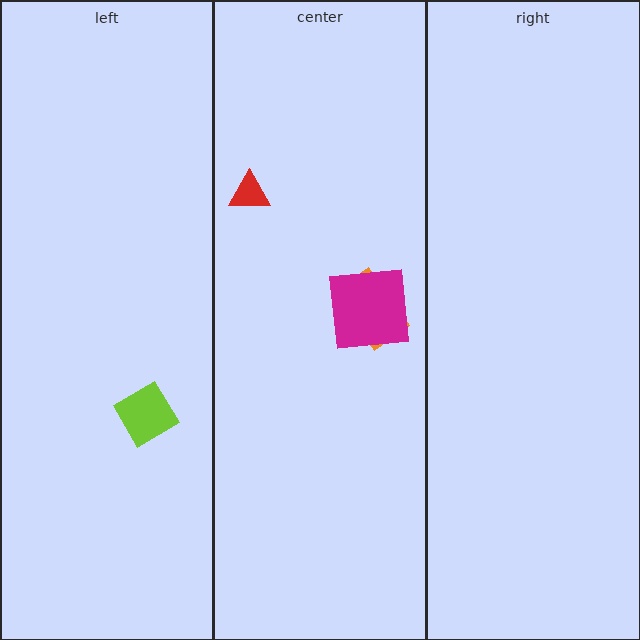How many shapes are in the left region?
1.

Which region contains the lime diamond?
The left region.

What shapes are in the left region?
The lime diamond.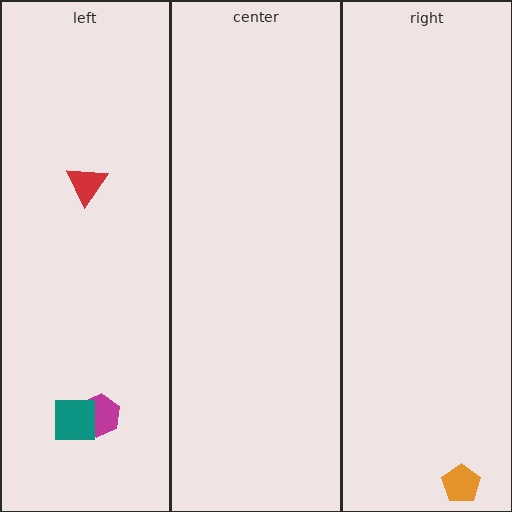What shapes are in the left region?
The magenta hexagon, the red triangle, the teal square.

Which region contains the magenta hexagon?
The left region.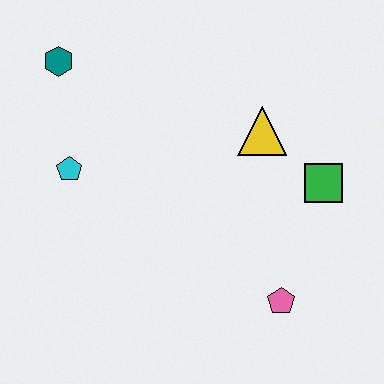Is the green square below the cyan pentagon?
Yes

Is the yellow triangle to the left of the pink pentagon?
Yes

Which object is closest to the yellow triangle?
The green square is closest to the yellow triangle.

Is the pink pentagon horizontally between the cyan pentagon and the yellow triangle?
No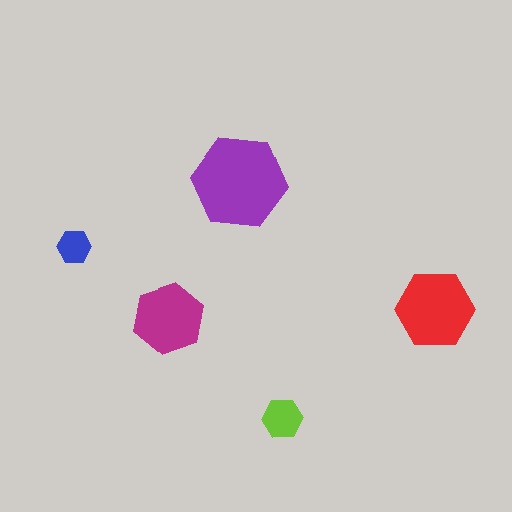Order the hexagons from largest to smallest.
the purple one, the red one, the magenta one, the lime one, the blue one.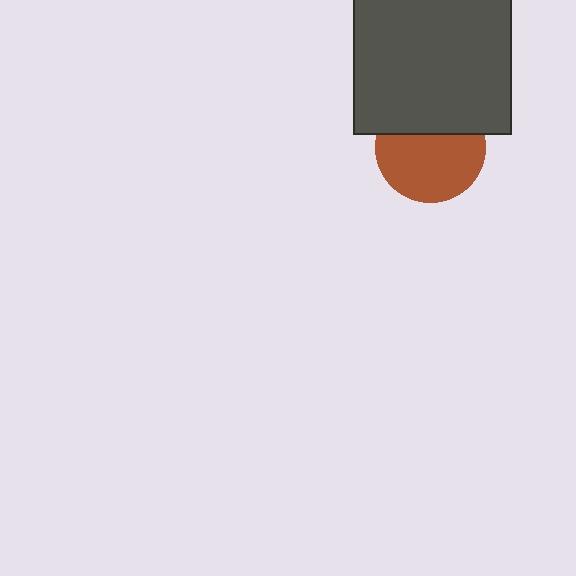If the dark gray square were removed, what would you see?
You would see the complete brown circle.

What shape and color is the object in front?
The object in front is a dark gray square.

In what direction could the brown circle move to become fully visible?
The brown circle could move down. That would shift it out from behind the dark gray square entirely.